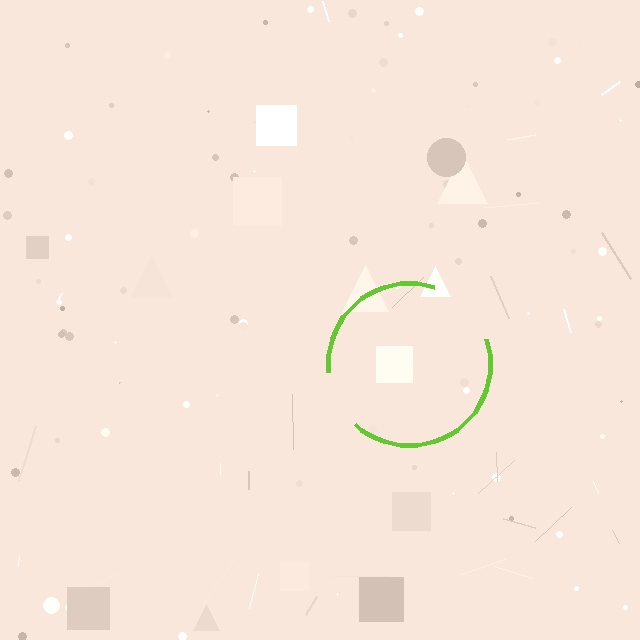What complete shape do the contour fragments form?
The contour fragments form a circle.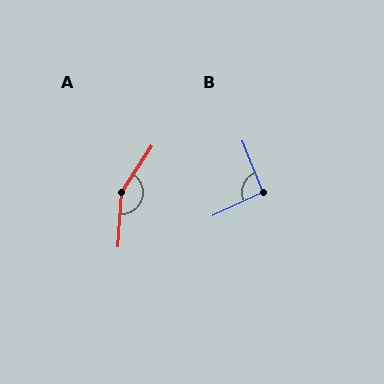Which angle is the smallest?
B, at approximately 93 degrees.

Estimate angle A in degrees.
Approximately 151 degrees.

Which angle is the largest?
A, at approximately 151 degrees.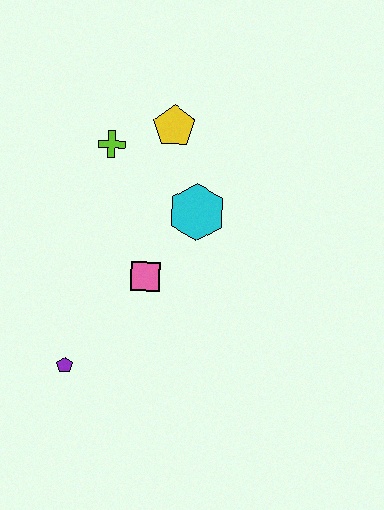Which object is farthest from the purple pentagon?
The yellow pentagon is farthest from the purple pentagon.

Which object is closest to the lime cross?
The yellow pentagon is closest to the lime cross.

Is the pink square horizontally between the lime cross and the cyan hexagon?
Yes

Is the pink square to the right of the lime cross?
Yes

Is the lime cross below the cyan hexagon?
No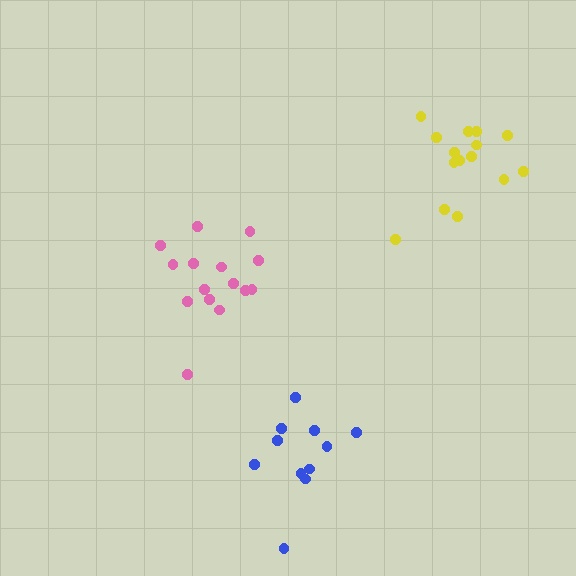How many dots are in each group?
Group 1: 11 dots, Group 2: 15 dots, Group 3: 15 dots (41 total).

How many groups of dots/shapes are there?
There are 3 groups.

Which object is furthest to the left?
The pink cluster is leftmost.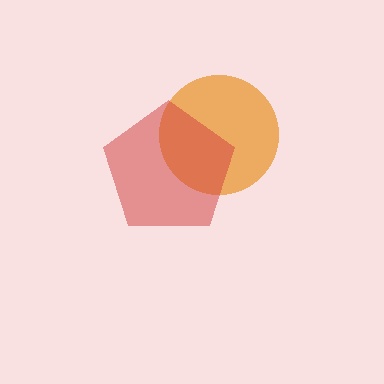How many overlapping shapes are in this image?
There are 2 overlapping shapes in the image.